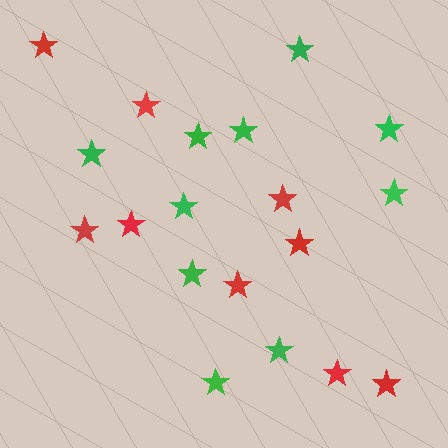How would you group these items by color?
There are 2 groups: one group of red stars (9) and one group of green stars (10).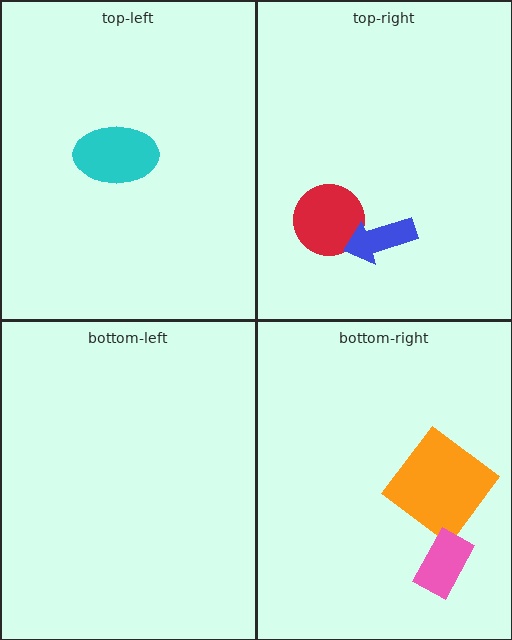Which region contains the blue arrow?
The top-right region.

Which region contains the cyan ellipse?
The top-left region.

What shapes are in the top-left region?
The cyan ellipse.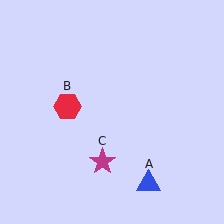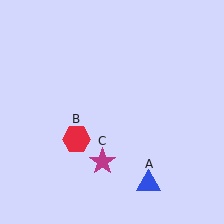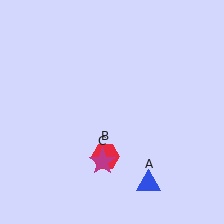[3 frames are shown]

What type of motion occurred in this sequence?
The red hexagon (object B) rotated counterclockwise around the center of the scene.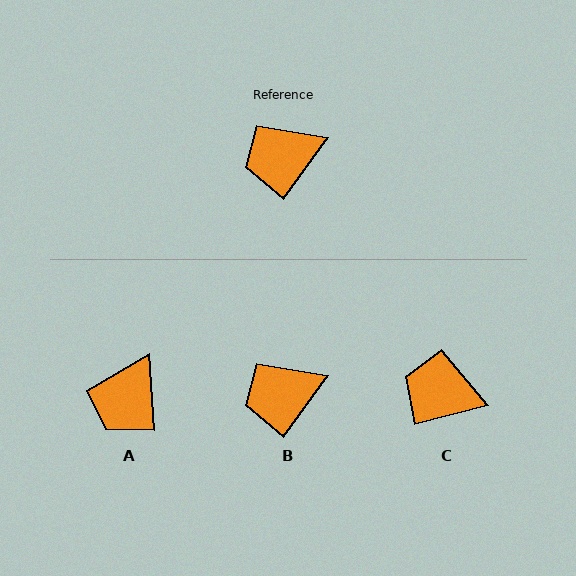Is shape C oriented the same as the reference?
No, it is off by about 40 degrees.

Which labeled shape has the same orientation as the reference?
B.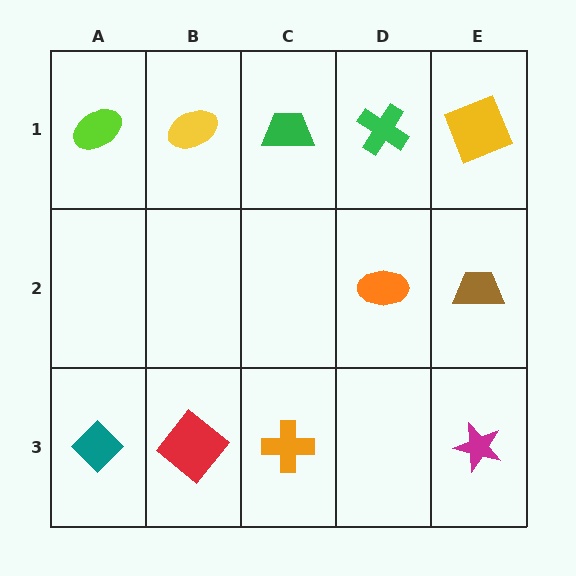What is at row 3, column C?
An orange cross.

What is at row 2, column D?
An orange ellipse.